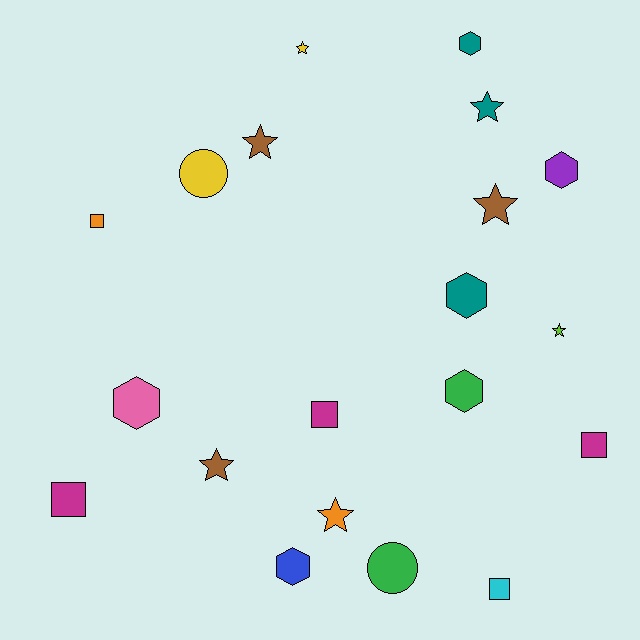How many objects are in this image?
There are 20 objects.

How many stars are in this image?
There are 7 stars.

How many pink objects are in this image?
There is 1 pink object.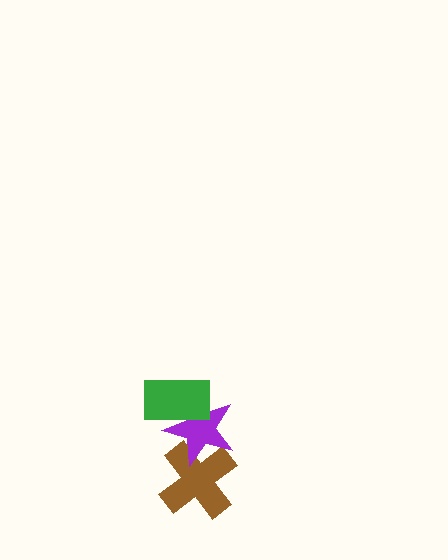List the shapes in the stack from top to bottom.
From top to bottom: the green rectangle, the purple star, the brown cross.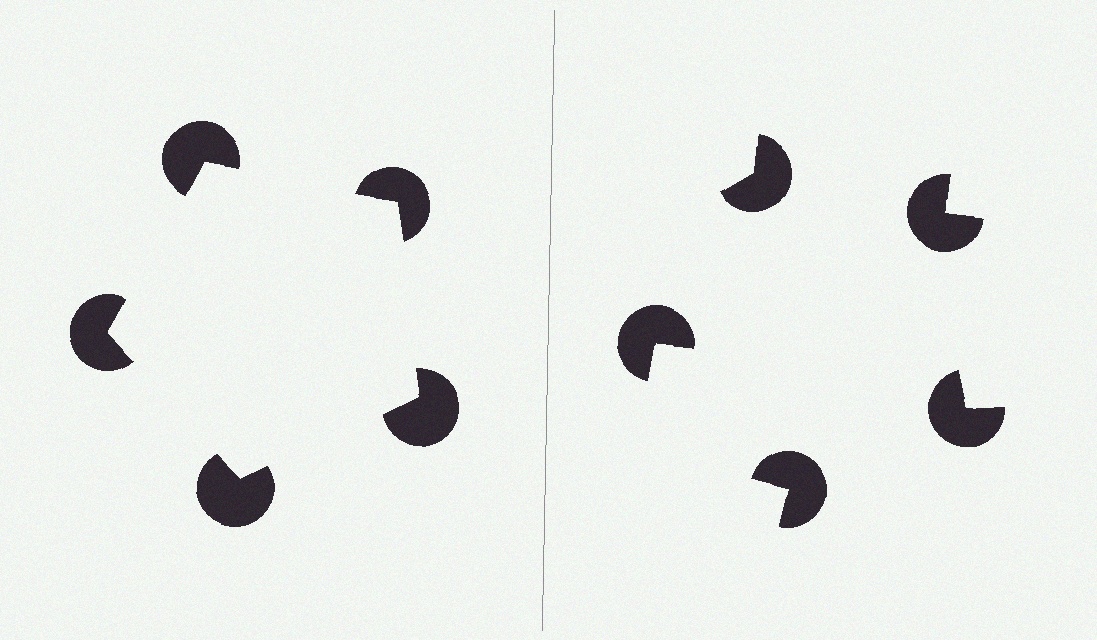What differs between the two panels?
The pac-man discs are positioned identically on both sides; only the wedge orientations differ. On the left they align to a pentagon; on the right they are misaligned.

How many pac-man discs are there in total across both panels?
10 — 5 on each side.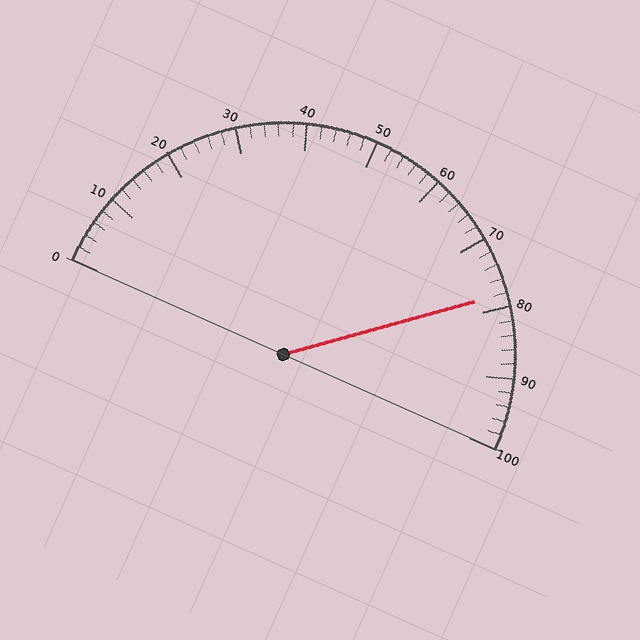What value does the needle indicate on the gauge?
The needle indicates approximately 78.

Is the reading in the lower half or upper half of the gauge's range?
The reading is in the upper half of the range (0 to 100).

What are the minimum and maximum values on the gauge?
The gauge ranges from 0 to 100.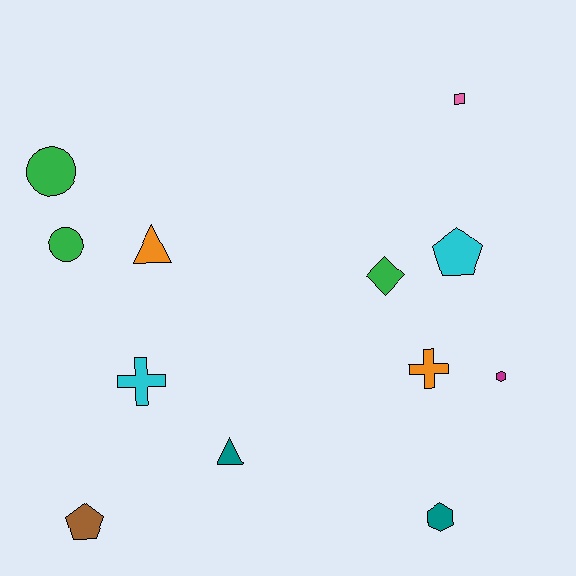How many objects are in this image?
There are 12 objects.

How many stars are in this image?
There are no stars.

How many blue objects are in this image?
There are no blue objects.